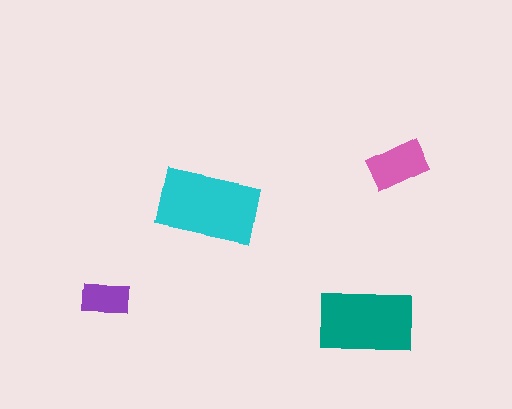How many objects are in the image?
There are 4 objects in the image.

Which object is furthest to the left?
The purple rectangle is leftmost.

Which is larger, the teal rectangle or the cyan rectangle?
The cyan one.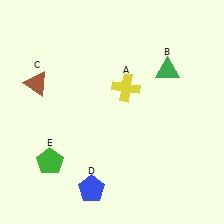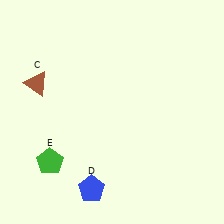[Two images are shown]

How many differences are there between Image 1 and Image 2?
There are 2 differences between the two images.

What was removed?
The yellow cross (A), the green triangle (B) were removed in Image 2.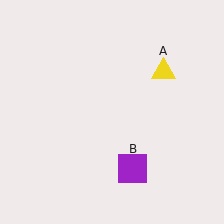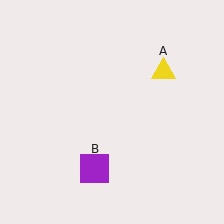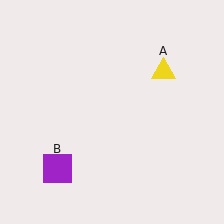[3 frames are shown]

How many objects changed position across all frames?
1 object changed position: purple square (object B).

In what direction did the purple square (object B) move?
The purple square (object B) moved left.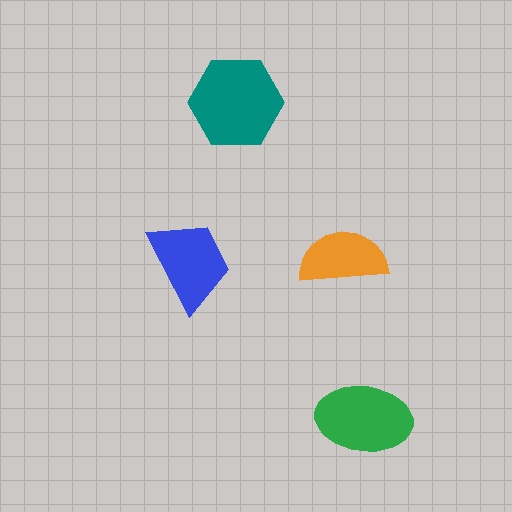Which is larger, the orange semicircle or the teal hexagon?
The teal hexagon.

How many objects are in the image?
There are 4 objects in the image.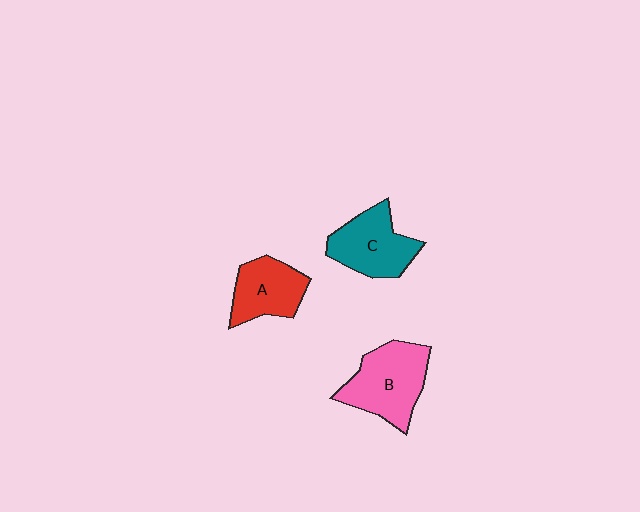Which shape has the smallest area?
Shape A (red).